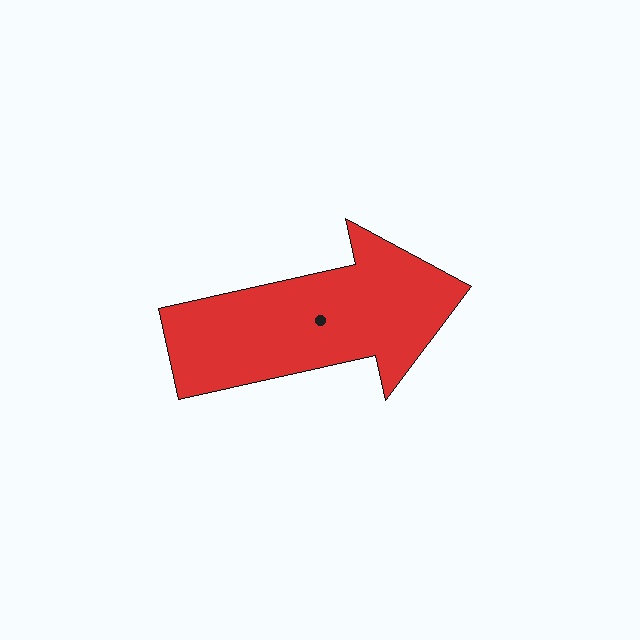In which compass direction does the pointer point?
East.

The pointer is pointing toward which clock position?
Roughly 3 o'clock.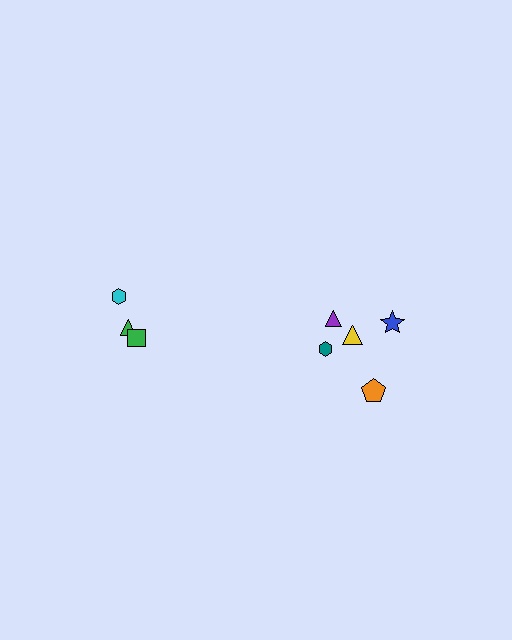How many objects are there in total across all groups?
There are 8 objects.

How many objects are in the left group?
There are 3 objects.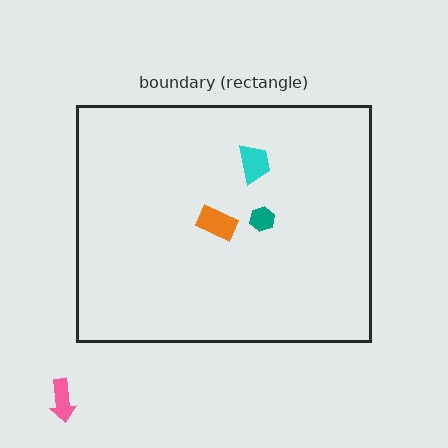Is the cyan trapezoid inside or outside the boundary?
Inside.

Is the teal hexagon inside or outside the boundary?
Inside.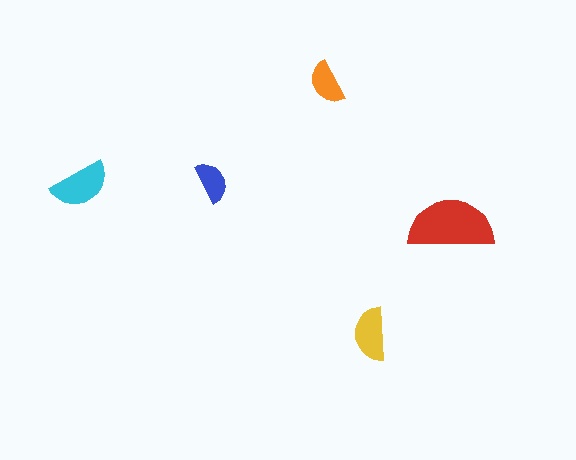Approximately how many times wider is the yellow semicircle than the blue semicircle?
About 1.5 times wider.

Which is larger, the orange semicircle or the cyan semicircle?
The cyan one.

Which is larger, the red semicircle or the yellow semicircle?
The red one.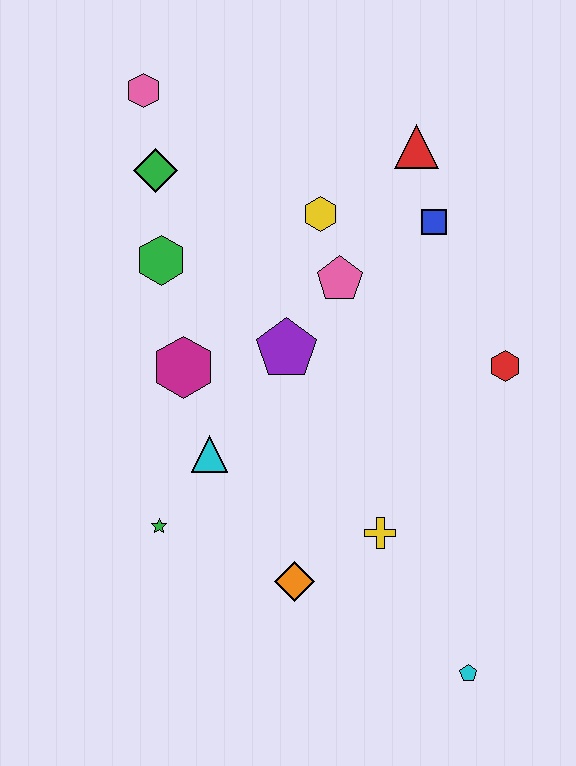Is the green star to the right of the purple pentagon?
No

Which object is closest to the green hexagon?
The green diamond is closest to the green hexagon.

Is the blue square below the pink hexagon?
Yes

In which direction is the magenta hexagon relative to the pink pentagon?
The magenta hexagon is to the left of the pink pentagon.